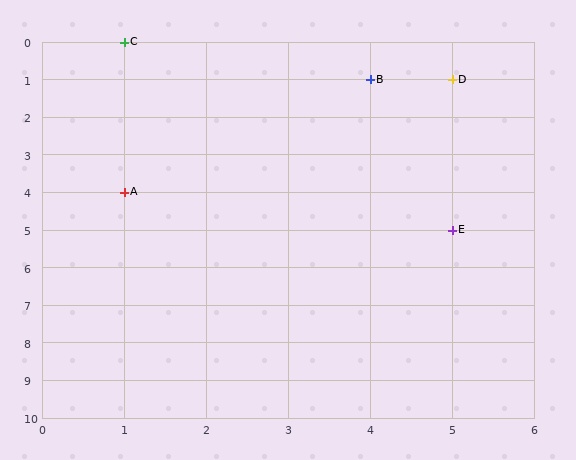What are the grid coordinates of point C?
Point C is at grid coordinates (1, 0).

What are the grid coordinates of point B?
Point B is at grid coordinates (4, 1).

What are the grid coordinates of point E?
Point E is at grid coordinates (5, 5).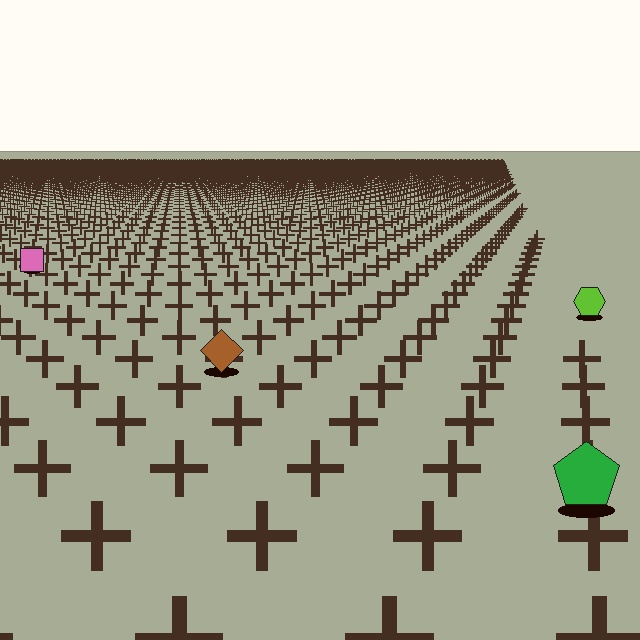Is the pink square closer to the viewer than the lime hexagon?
No. The lime hexagon is closer — you can tell from the texture gradient: the ground texture is coarser near it.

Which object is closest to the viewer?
The green pentagon is closest. The texture marks near it are larger and more spread out.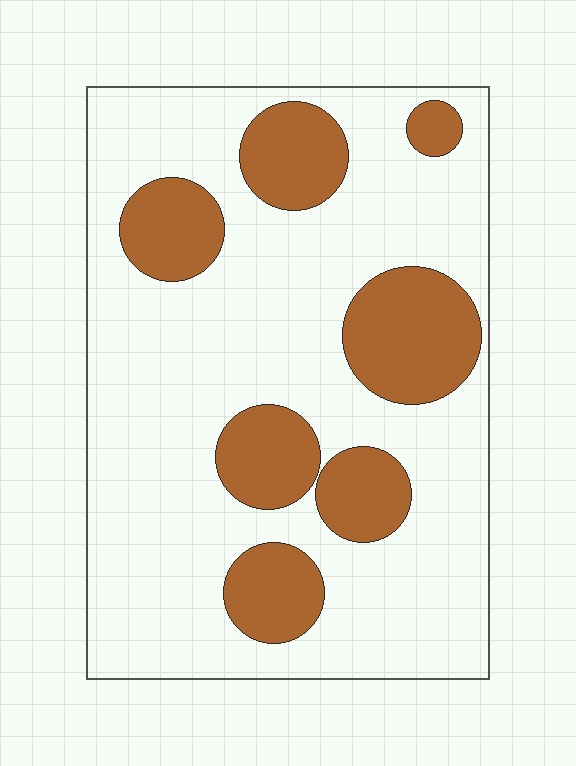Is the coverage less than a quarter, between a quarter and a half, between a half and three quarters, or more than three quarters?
Between a quarter and a half.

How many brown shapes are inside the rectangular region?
7.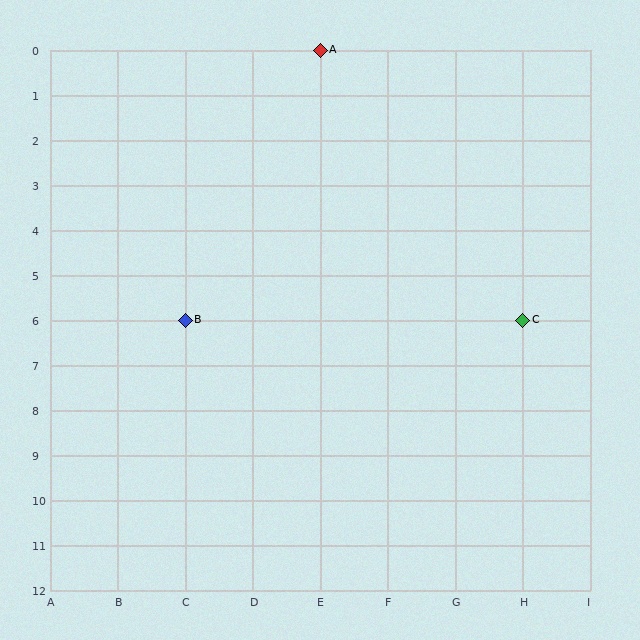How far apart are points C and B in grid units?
Points C and B are 5 columns apart.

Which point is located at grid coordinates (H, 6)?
Point C is at (H, 6).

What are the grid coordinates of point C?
Point C is at grid coordinates (H, 6).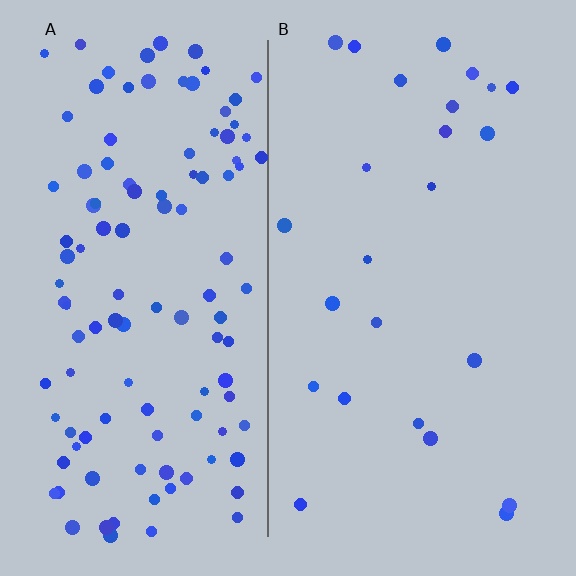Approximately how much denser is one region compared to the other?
Approximately 4.6× — region A over region B.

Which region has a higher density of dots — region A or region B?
A (the left).